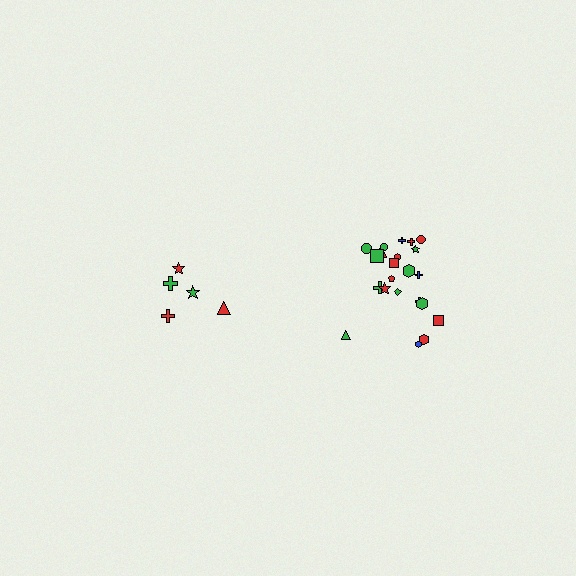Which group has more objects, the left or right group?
The right group.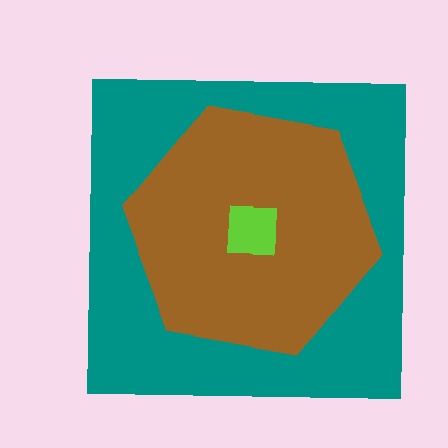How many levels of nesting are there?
3.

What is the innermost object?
The lime square.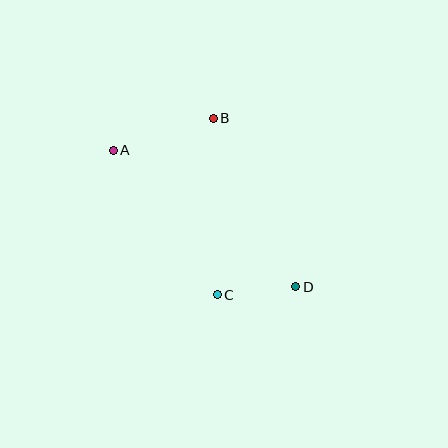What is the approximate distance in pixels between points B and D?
The distance between B and D is approximately 187 pixels.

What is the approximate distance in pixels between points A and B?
The distance between A and B is approximately 105 pixels.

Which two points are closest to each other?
Points C and D are closest to each other.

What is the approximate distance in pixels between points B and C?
The distance between B and C is approximately 177 pixels.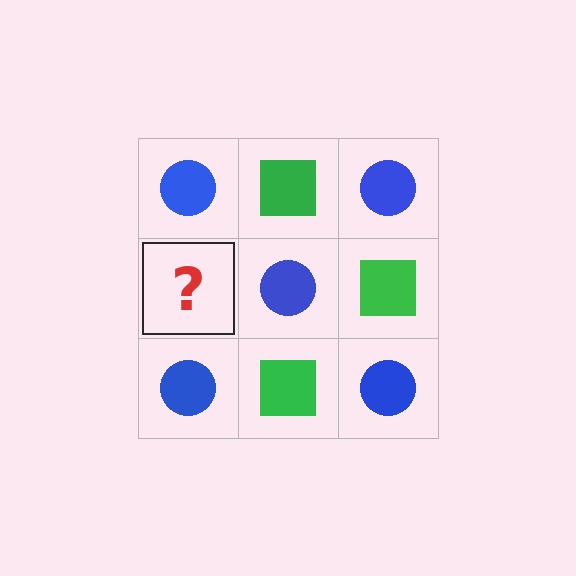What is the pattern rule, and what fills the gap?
The rule is that it alternates blue circle and green square in a checkerboard pattern. The gap should be filled with a green square.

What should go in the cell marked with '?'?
The missing cell should contain a green square.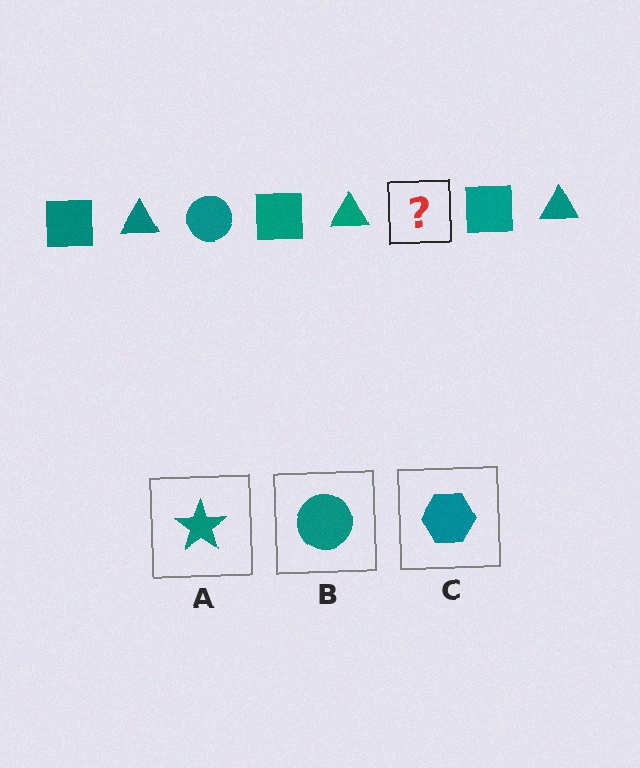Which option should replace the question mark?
Option B.